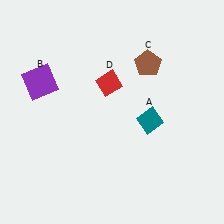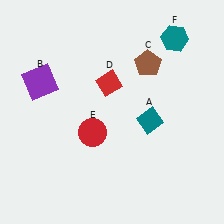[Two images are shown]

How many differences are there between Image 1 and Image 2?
There are 2 differences between the two images.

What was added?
A red circle (E), a teal hexagon (F) were added in Image 2.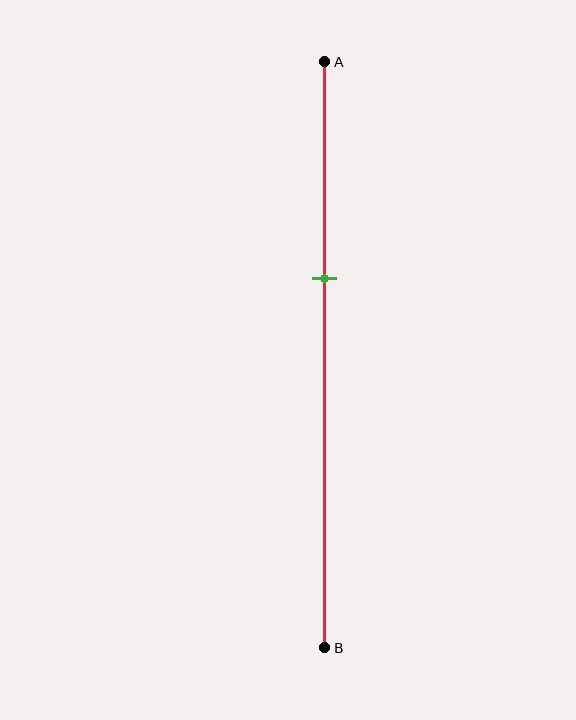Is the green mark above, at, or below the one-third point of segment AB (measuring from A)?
The green mark is below the one-third point of segment AB.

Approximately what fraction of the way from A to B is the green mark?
The green mark is approximately 35% of the way from A to B.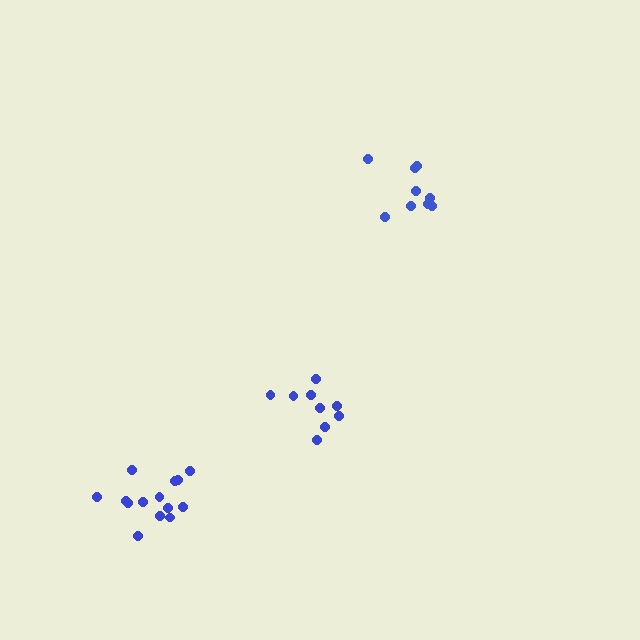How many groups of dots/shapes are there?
There are 3 groups.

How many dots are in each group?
Group 1: 14 dots, Group 2: 9 dots, Group 3: 9 dots (32 total).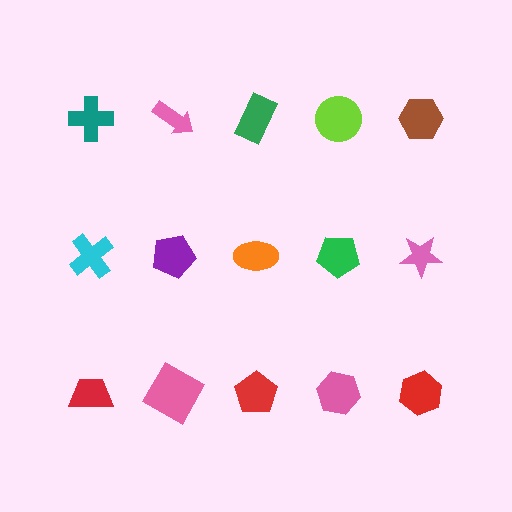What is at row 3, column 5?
A red hexagon.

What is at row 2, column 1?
A cyan cross.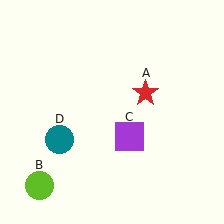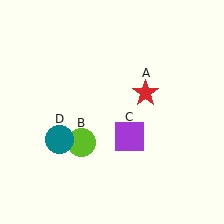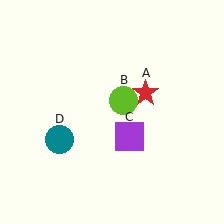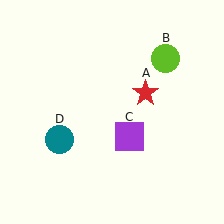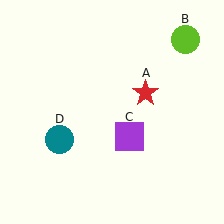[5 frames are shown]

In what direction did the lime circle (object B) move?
The lime circle (object B) moved up and to the right.